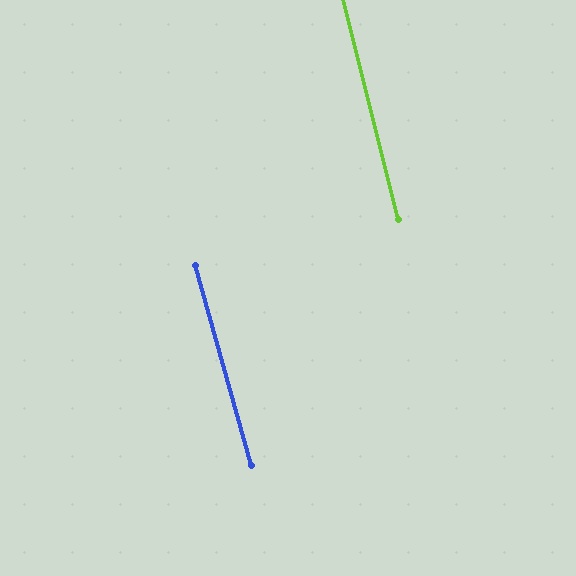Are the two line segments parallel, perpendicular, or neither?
Parallel — their directions differ by only 1.5°.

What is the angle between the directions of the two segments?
Approximately 2 degrees.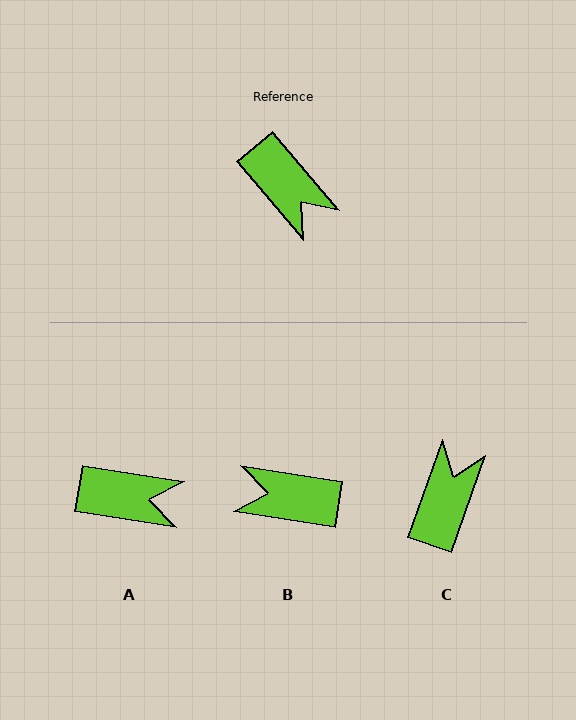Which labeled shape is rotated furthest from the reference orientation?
B, about 139 degrees away.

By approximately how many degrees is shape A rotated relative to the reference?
Approximately 41 degrees counter-clockwise.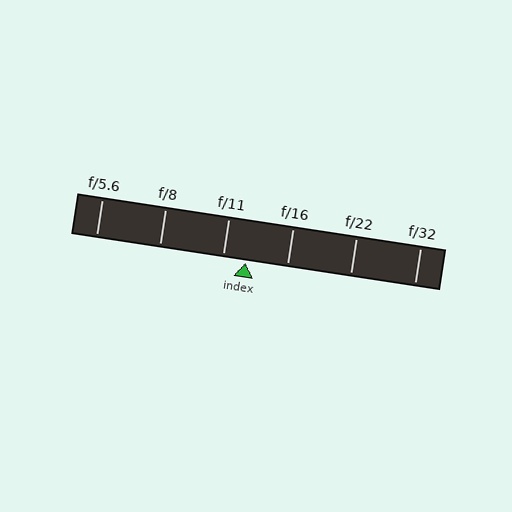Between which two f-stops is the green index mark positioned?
The index mark is between f/11 and f/16.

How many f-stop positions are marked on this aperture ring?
There are 6 f-stop positions marked.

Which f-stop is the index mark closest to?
The index mark is closest to f/11.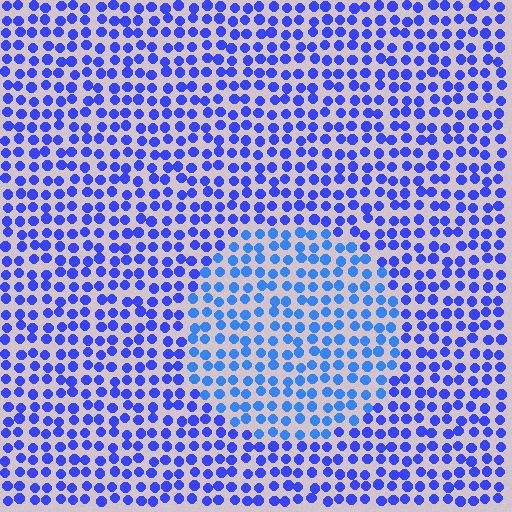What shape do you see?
I see a circle.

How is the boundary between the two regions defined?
The boundary is defined purely by a slight shift in hue (about 22 degrees). Spacing, size, and orientation are identical on both sides.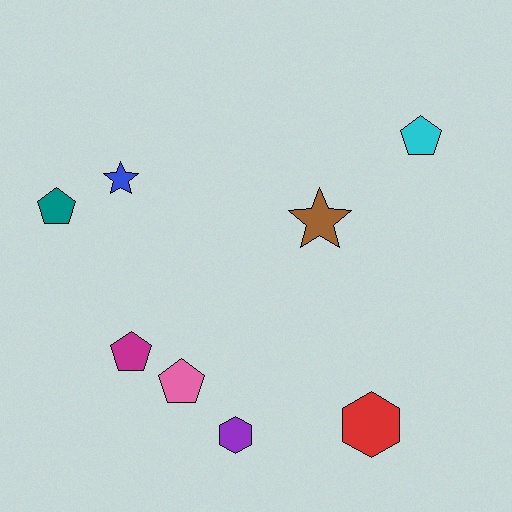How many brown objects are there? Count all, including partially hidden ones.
There is 1 brown object.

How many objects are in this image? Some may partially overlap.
There are 8 objects.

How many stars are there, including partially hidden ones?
There are 2 stars.